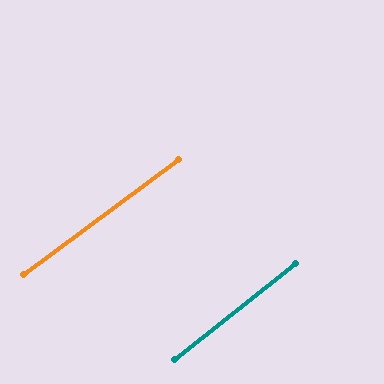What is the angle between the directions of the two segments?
Approximately 2 degrees.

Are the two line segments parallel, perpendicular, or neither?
Parallel — their directions differ by only 1.9°.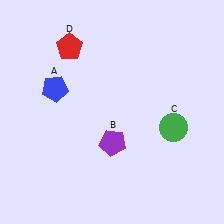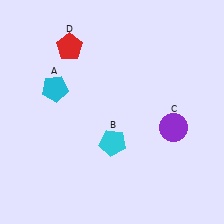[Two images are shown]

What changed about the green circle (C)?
In Image 1, C is green. In Image 2, it changed to purple.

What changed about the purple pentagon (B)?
In Image 1, B is purple. In Image 2, it changed to cyan.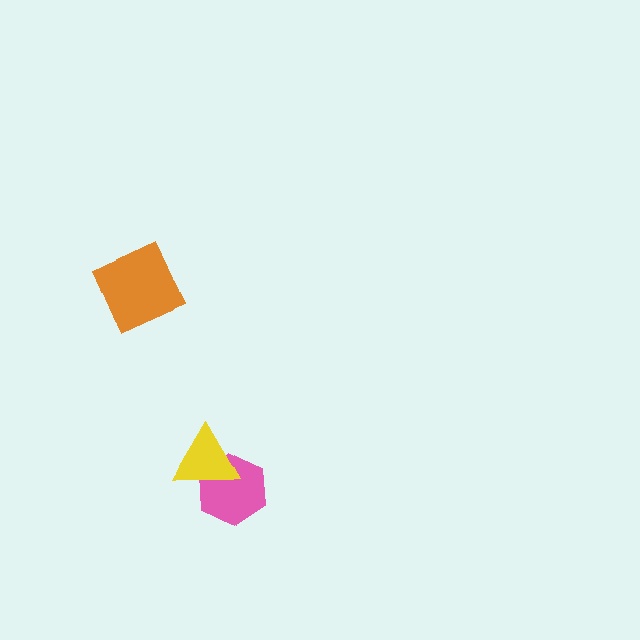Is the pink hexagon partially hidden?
Yes, it is partially covered by another shape.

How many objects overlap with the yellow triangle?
1 object overlaps with the yellow triangle.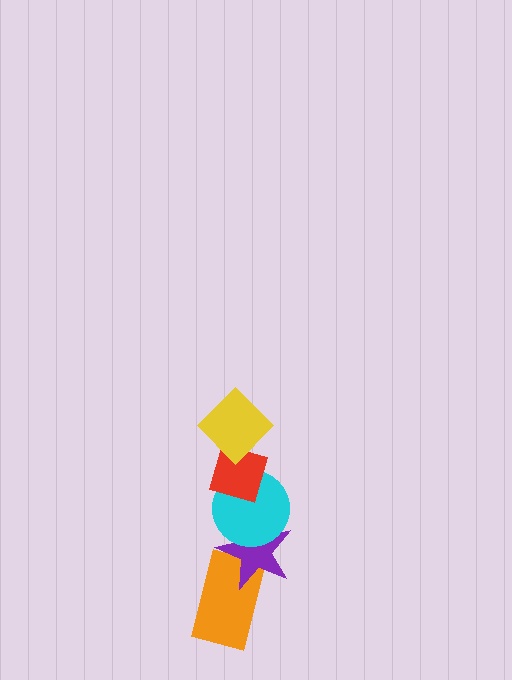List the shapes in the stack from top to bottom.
From top to bottom: the yellow diamond, the red diamond, the cyan circle, the purple star, the orange rectangle.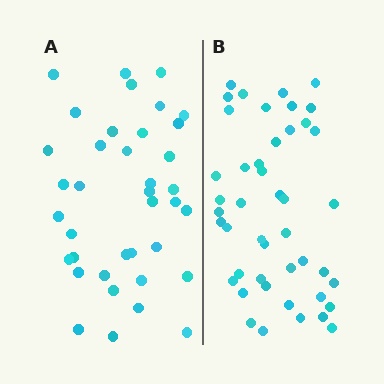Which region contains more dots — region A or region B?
Region B (the right region) has more dots.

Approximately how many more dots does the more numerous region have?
Region B has roughly 8 or so more dots than region A.